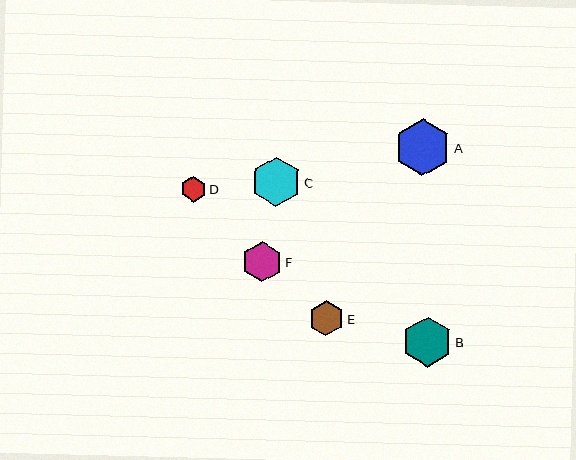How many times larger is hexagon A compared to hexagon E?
Hexagon A is approximately 1.6 times the size of hexagon E.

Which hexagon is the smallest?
Hexagon D is the smallest with a size of approximately 25 pixels.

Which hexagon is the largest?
Hexagon A is the largest with a size of approximately 56 pixels.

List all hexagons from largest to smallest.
From largest to smallest: A, B, C, F, E, D.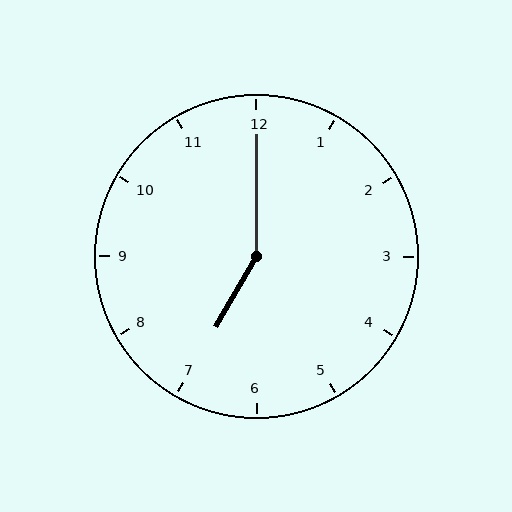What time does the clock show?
7:00.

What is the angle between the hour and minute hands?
Approximately 150 degrees.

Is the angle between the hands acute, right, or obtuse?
It is obtuse.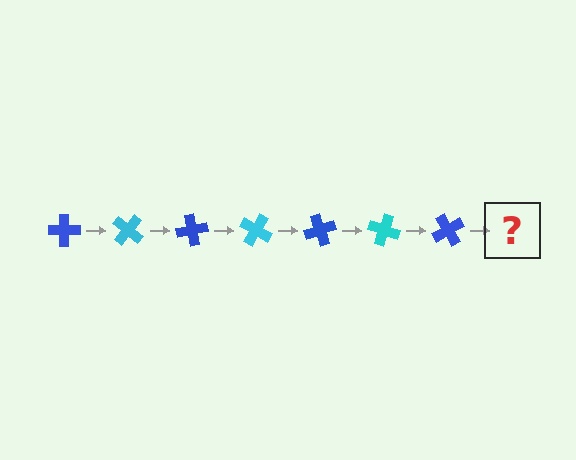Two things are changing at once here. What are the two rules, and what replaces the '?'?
The two rules are that it rotates 40 degrees each step and the color cycles through blue and cyan. The '?' should be a cyan cross, rotated 280 degrees from the start.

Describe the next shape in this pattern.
It should be a cyan cross, rotated 280 degrees from the start.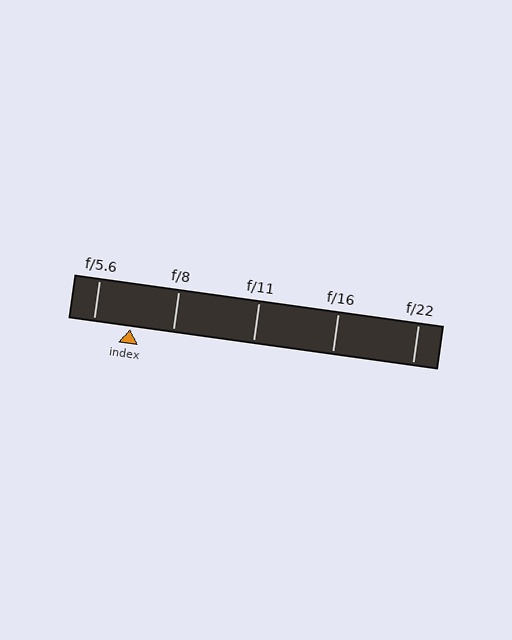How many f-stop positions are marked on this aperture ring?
There are 5 f-stop positions marked.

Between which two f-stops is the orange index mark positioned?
The index mark is between f/5.6 and f/8.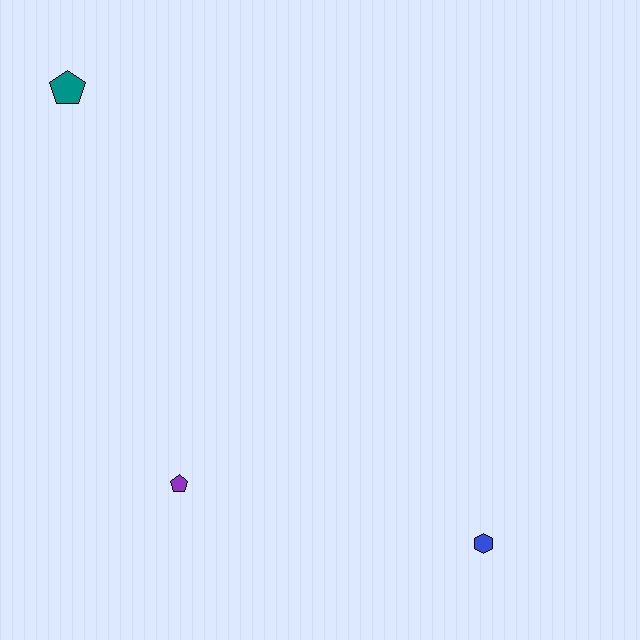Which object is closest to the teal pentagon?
The purple pentagon is closest to the teal pentagon.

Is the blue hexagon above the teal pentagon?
No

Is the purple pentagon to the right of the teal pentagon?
Yes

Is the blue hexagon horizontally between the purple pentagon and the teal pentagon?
No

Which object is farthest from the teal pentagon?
The blue hexagon is farthest from the teal pentagon.